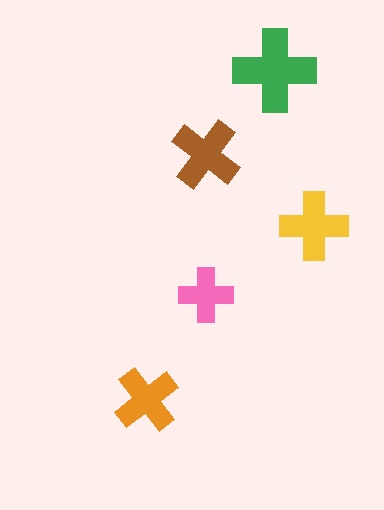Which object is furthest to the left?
The orange cross is leftmost.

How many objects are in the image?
There are 5 objects in the image.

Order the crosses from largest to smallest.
the green one, the brown one, the yellow one, the orange one, the pink one.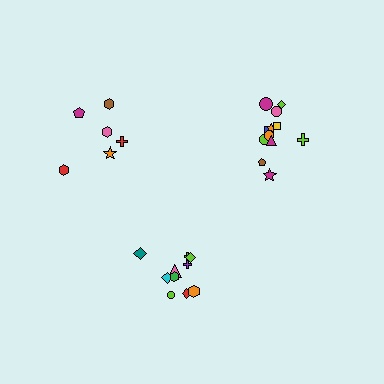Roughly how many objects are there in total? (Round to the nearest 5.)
Roughly 30 objects in total.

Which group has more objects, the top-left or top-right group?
The top-right group.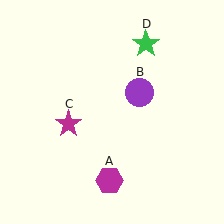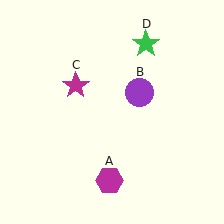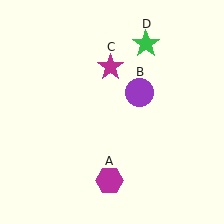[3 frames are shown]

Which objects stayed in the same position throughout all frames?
Magenta hexagon (object A) and purple circle (object B) and green star (object D) remained stationary.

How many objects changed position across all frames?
1 object changed position: magenta star (object C).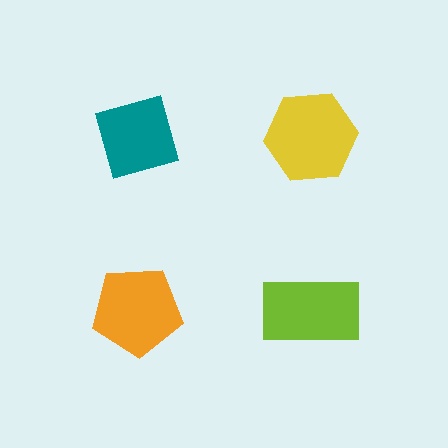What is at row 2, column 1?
An orange pentagon.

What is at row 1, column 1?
A teal diamond.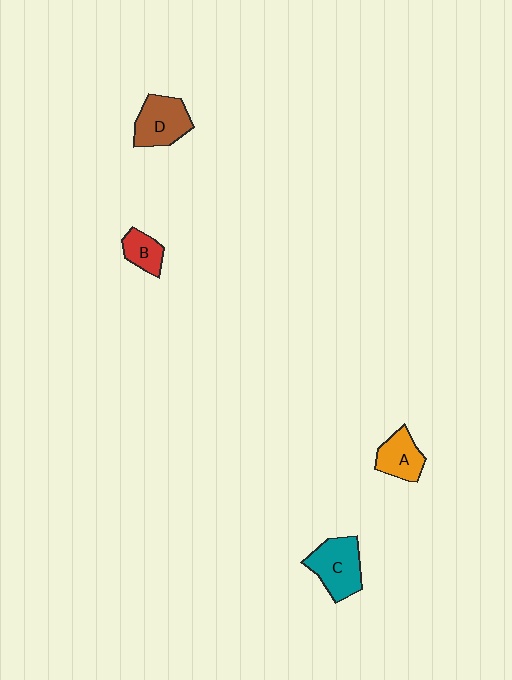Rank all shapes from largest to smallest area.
From largest to smallest: C (teal), D (brown), A (orange), B (red).